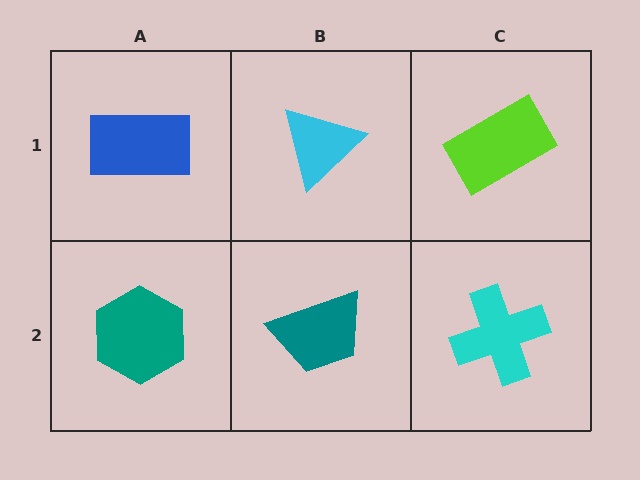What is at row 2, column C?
A cyan cross.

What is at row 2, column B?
A teal trapezoid.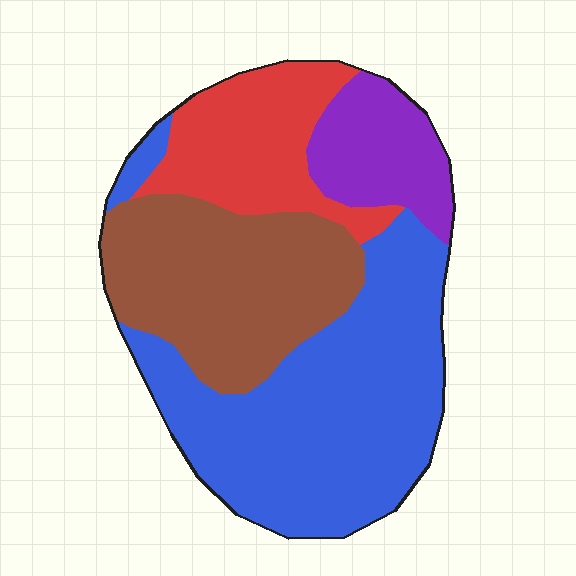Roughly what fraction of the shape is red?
Red takes up about one sixth (1/6) of the shape.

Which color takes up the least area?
Purple, at roughly 10%.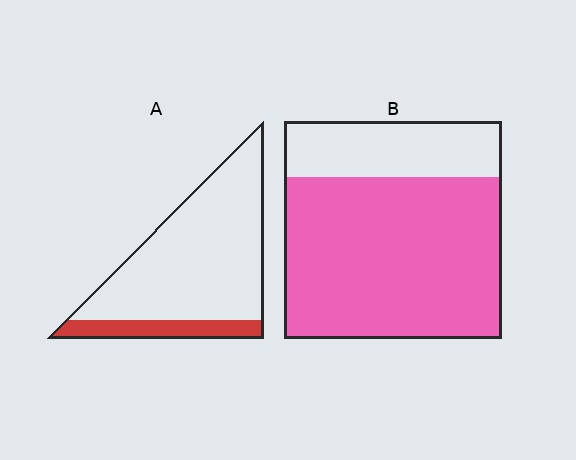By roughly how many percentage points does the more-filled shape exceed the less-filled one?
By roughly 60 percentage points (B over A).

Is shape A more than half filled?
No.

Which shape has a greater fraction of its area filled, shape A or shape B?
Shape B.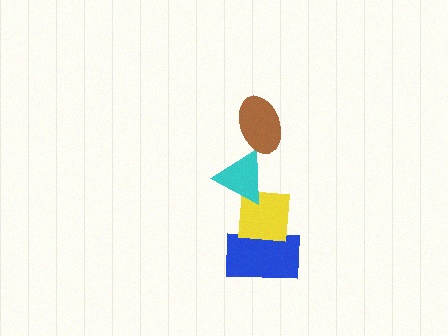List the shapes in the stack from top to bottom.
From top to bottom: the brown ellipse, the cyan triangle, the yellow square, the blue rectangle.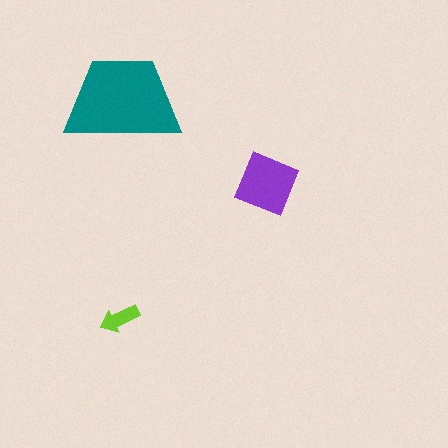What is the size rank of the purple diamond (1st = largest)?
2nd.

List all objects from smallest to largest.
The lime arrow, the purple diamond, the teal trapezoid.